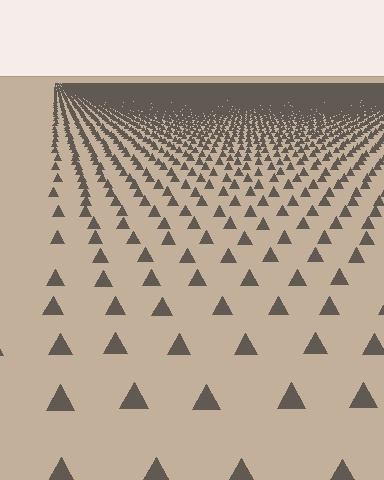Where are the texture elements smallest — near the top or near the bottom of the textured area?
Near the top.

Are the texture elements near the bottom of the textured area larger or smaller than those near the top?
Larger. Near the bottom, elements are closer to the viewer and appear at a bigger on-screen size.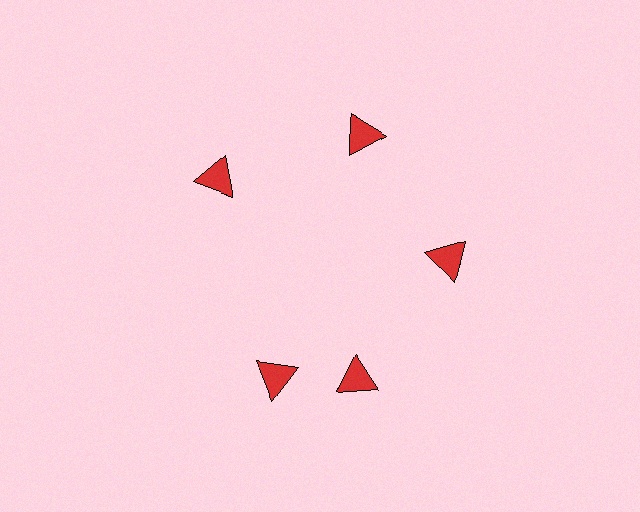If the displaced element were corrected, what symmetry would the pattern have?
It would have 5-fold rotational symmetry — the pattern would map onto itself every 72 degrees.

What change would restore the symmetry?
The symmetry would be restored by rotating it back into even spacing with its neighbors so that all 5 triangles sit at equal angles and equal distance from the center.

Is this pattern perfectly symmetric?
No. The 5 red triangles are arranged in a ring, but one element near the 8 o'clock position is rotated out of alignment along the ring, breaking the 5-fold rotational symmetry.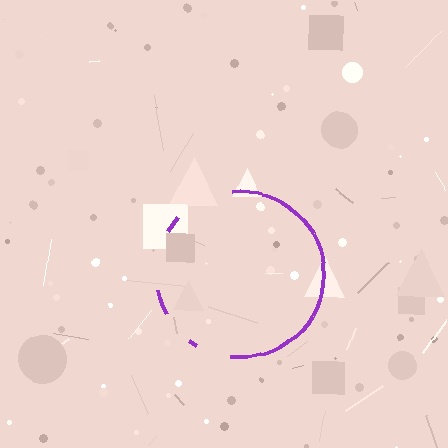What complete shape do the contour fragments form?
The contour fragments form a circle.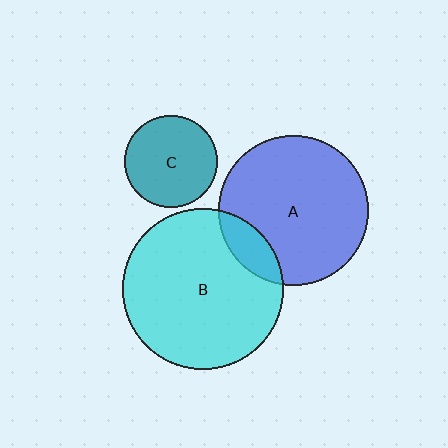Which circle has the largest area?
Circle B (cyan).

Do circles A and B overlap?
Yes.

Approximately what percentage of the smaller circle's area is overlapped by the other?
Approximately 15%.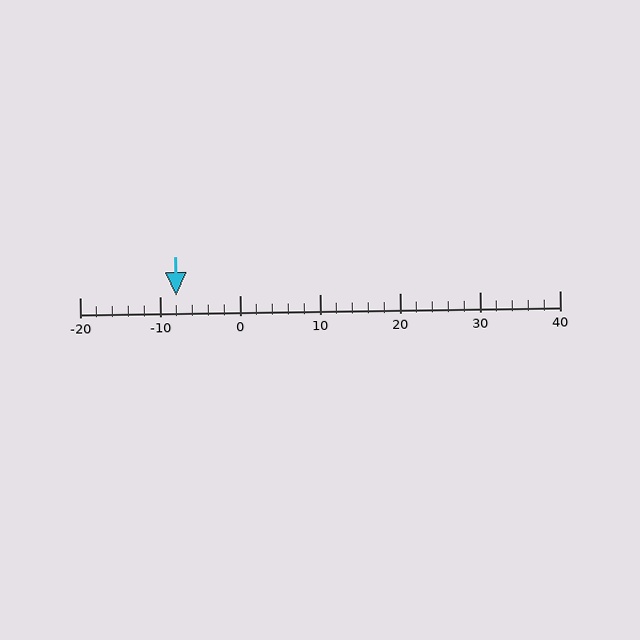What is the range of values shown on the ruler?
The ruler shows values from -20 to 40.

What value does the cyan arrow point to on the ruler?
The cyan arrow points to approximately -8.